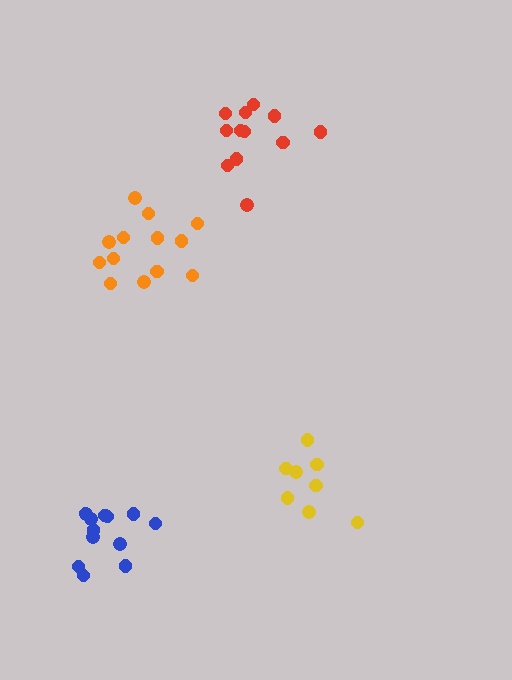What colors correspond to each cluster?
The clusters are colored: yellow, orange, blue, red.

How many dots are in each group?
Group 1: 8 dots, Group 2: 13 dots, Group 3: 13 dots, Group 4: 12 dots (46 total).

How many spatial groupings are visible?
There are 4 spatial groupings.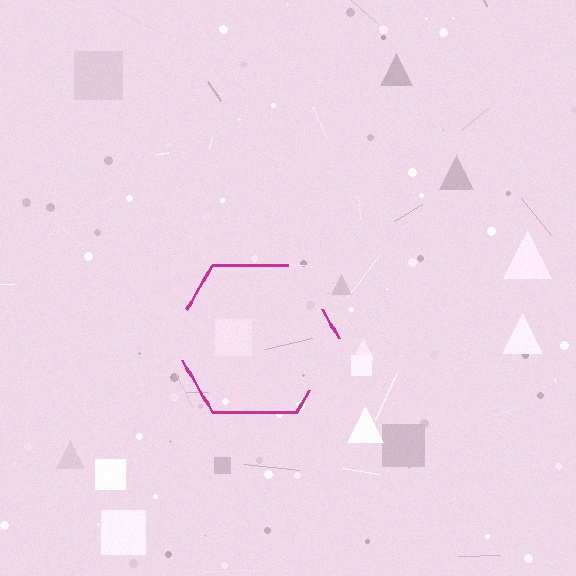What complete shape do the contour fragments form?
The contour fragments form a hexagon.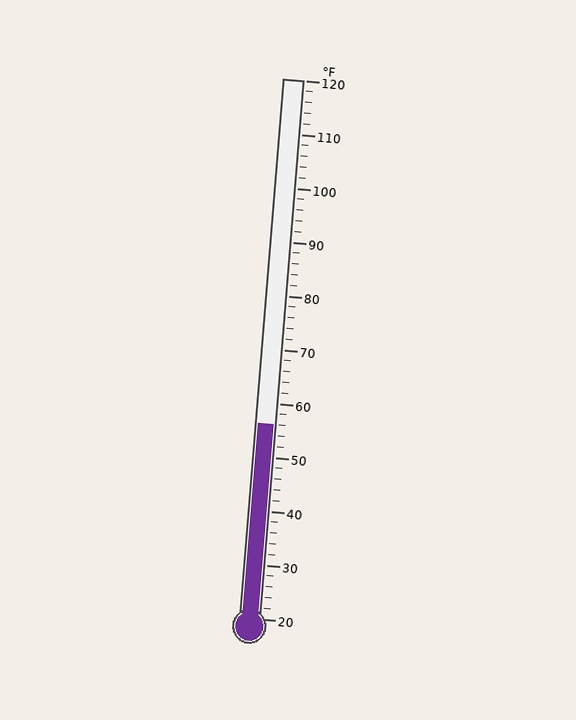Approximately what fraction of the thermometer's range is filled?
The thermometer is filled to approximately 35% of its range.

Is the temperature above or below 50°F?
The temperature is above 50°F.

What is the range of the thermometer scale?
The thermometer scale ranges from 20°F to 120°F.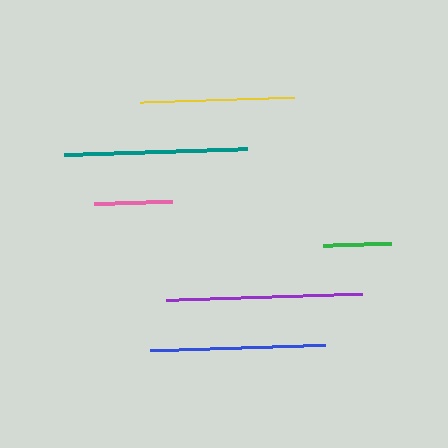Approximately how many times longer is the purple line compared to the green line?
The purple line is approximately 2.9 times the length of the green line.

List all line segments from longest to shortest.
From longest to shortest: purple, teal, blue, yellow, pink, green.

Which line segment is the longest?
The purple line is the longest at approximately 197 pixels.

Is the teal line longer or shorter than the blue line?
The teal line is longer than the blue line.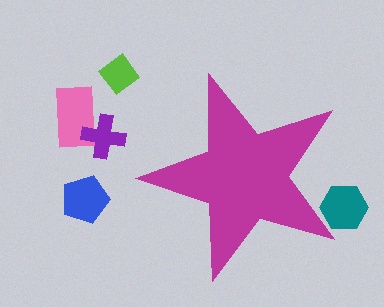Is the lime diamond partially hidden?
No, the lime diamond is fully visible.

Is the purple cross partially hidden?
No, the purple cross is fully visible.